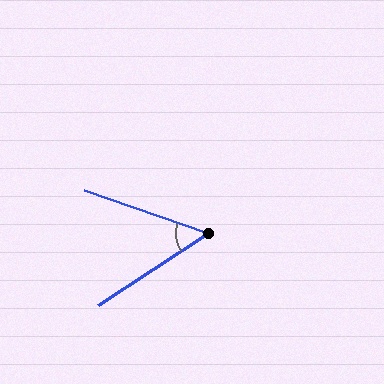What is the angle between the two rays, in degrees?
Approximately 52 degrees.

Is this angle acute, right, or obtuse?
It is acute.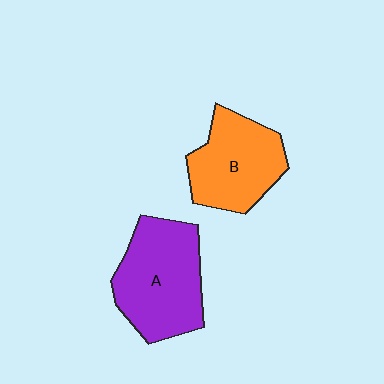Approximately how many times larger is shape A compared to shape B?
Approximately 1.2 times.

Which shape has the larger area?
Shape A (purple).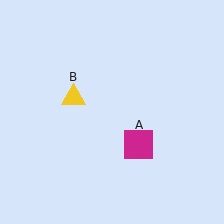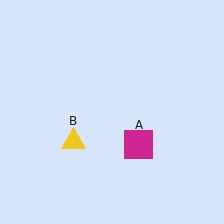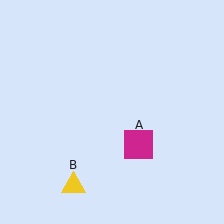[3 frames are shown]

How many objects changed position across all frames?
1 object changed position: yellow triangle (object B).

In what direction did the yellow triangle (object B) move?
The yellow triangle (object B) moved down.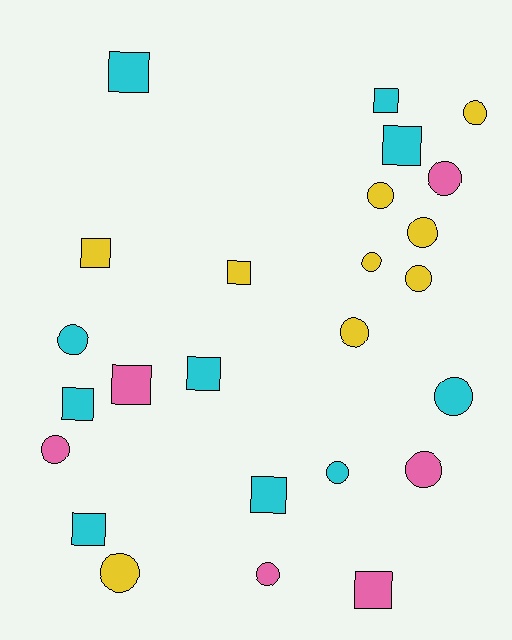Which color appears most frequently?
Cyan, with 10 objects.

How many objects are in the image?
There are 25 objects.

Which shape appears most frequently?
Circle, with 14 objects.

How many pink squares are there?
There are 2 pink squares.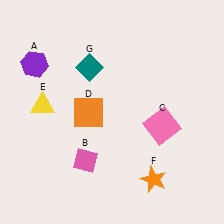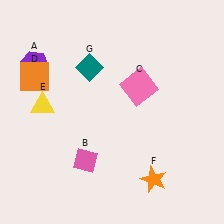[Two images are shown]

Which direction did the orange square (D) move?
The orange square (D) moved left.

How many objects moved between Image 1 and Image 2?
2 objects moved between the two images.